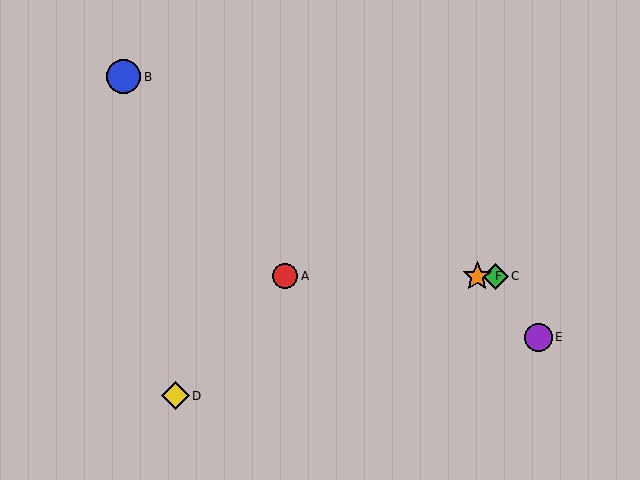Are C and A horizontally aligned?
Yes, both are at y≈276.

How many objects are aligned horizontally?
3 objects (A, C, F) are aligned horizontally.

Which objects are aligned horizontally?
Objects A, C, F are aligned horizontally.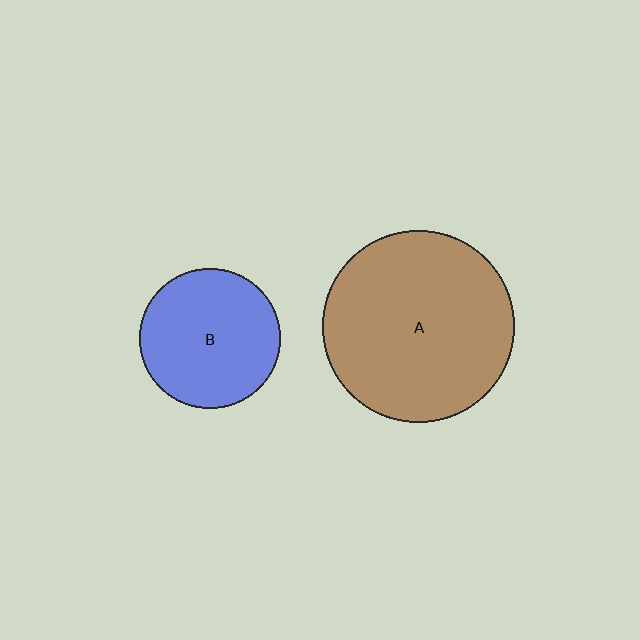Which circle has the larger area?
Circle A (brown).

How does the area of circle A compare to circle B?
Approximately 1.9 times.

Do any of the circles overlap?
No, none of the circles overlap.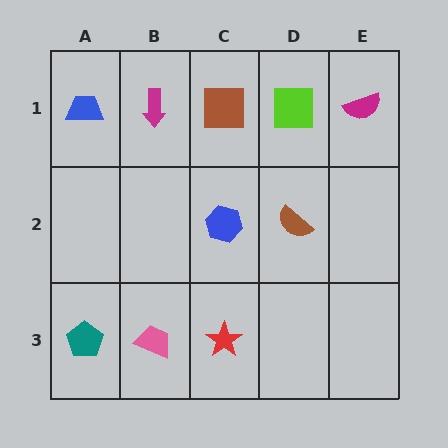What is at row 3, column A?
A teal pentagon.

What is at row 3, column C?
A red star.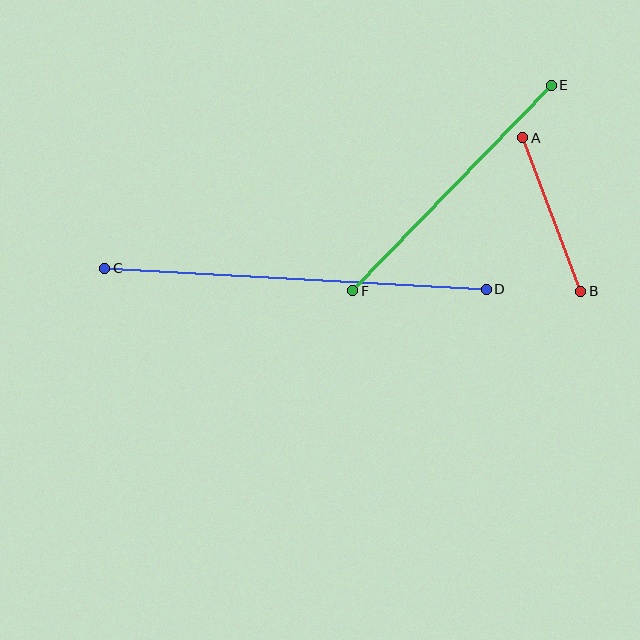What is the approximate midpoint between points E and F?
The midpoint is at approximately (452, 188) pixels.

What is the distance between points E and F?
The distance is approximately 286 pixels.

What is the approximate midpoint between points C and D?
The midpoint is at approximately (296, 279) pixels.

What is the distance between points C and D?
The distance is approximately 382 pixels.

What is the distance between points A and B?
The distance is approximately 164 pixels.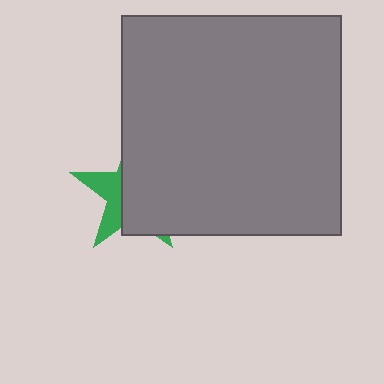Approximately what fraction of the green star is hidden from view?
Roughly 66% of the green star is hidden behind the gray square.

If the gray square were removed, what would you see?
You would see the complete green star.